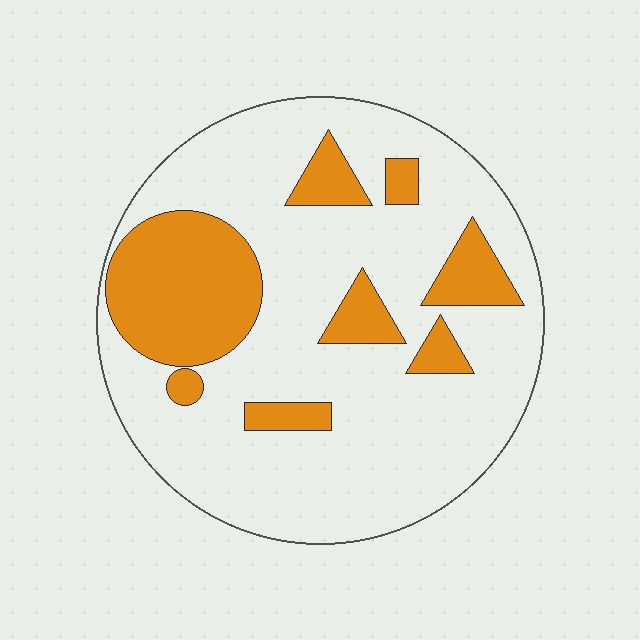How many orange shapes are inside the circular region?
8.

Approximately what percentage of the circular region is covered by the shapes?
Approximately 25%.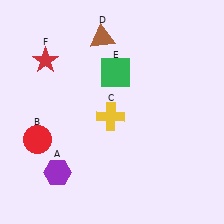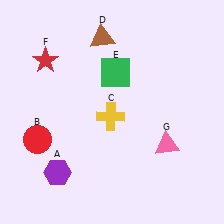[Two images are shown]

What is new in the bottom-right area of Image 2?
A pink triangle (G) was added in the bottom-right area of Image 2.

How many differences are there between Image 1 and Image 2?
There is 1 difference between the two images.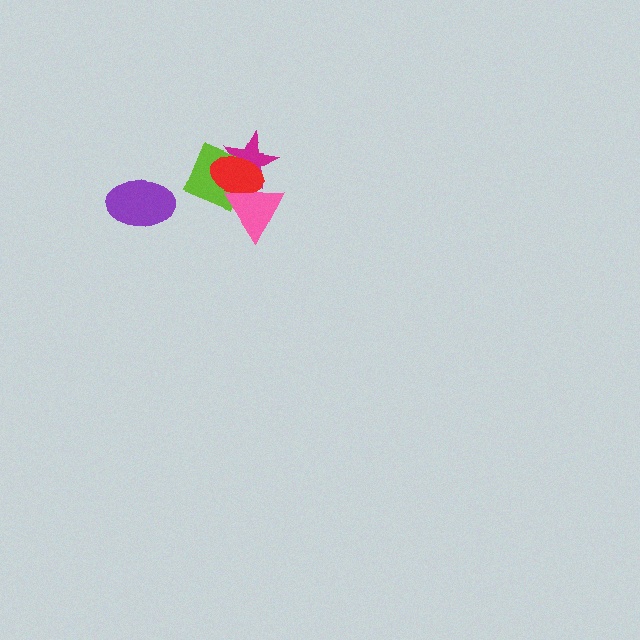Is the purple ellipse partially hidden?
No, no other shape covers it.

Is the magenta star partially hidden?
Yes, it is partially covered by another shape.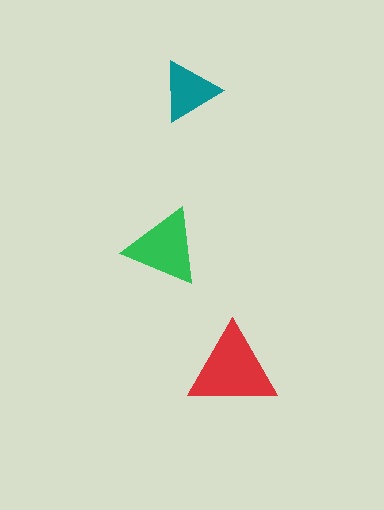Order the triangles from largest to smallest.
the red one, the green one, the teal one.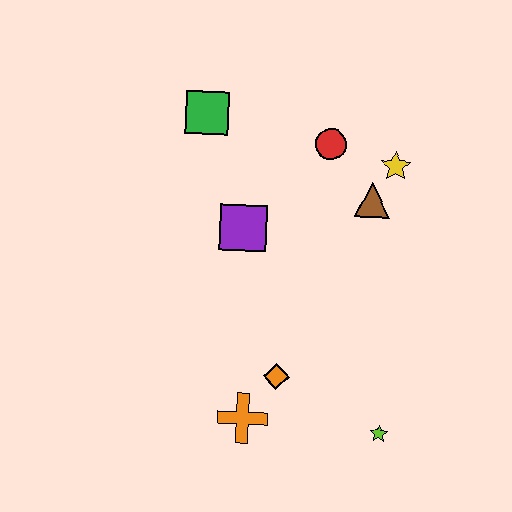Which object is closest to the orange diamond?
The orange cross is closest to the orange diamond.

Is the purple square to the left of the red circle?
Yes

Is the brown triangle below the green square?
Yes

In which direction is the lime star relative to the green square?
The lime star is below the green square.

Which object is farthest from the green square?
The lime star is farthest from the green square.